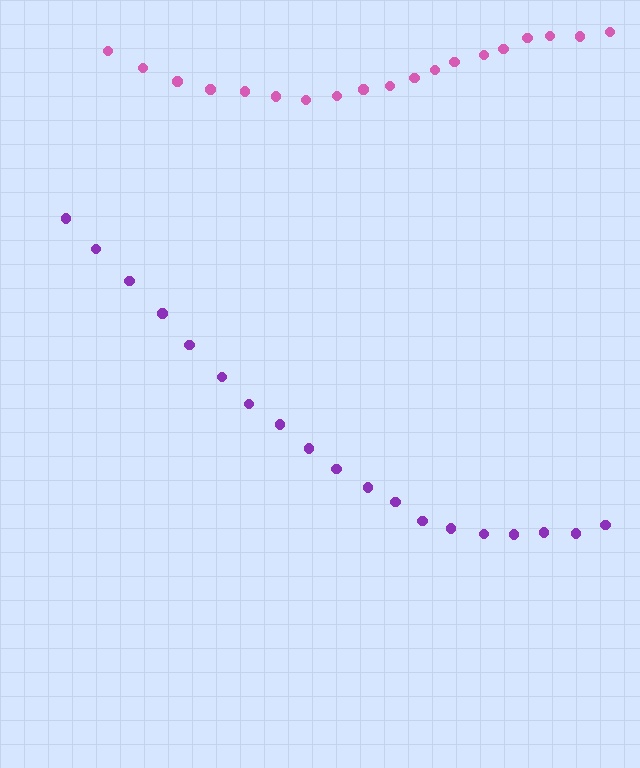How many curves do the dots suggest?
There are 2 distinct paths.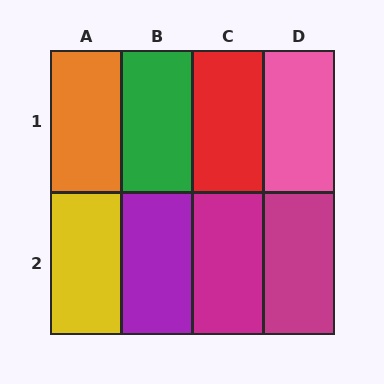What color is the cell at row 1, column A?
Orange.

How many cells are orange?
1 cell is orange.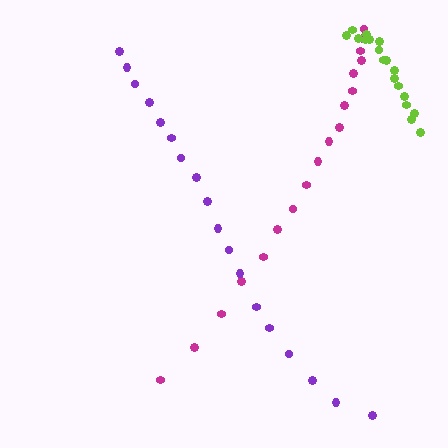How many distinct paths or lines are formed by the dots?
There are 3 distinct paths.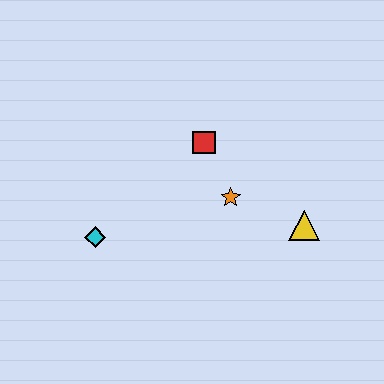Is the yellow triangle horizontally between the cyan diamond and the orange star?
No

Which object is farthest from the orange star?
The cyan diamond is farthest from the orange star.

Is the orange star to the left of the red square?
No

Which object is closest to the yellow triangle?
The orange star is closest to the yellow triangle.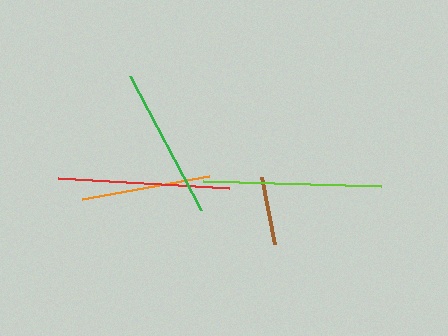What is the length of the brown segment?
The brown segment is approximately 68 pixels long.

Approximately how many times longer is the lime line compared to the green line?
The lime line is approximately 1.2 times the length of the green line.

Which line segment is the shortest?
The brown line is the shortest at approximately 68 pixels.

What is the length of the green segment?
The green segment is approximately 153 pixels long.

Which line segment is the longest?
The lime line is the longest at approximately 179 pixels.